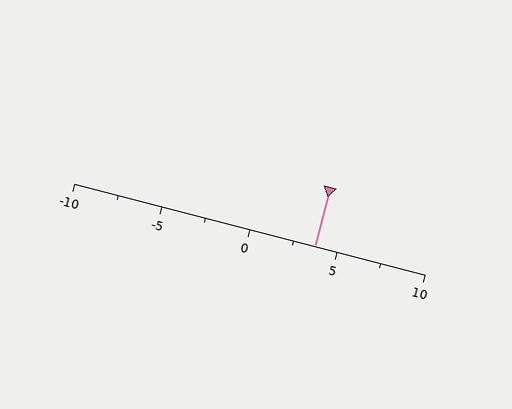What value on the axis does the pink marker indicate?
The marker indicates approximately 3.8.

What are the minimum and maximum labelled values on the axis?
The axis runs from -10 to 10.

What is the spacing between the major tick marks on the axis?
The major ticks are spaced 5 apart.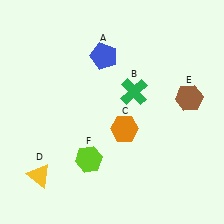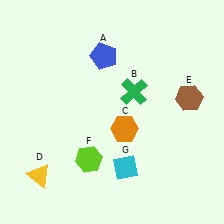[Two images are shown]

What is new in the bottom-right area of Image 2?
A cyan diamond (G) was added in the bottom-right area of Image 2.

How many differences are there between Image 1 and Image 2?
There is 1 difference between the two images.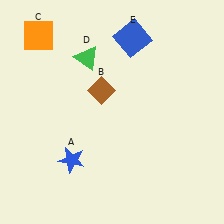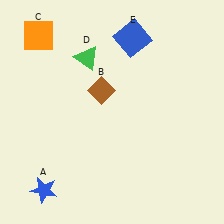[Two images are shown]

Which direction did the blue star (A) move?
The blue star (A) moved down.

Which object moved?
The blue star (A) moved down.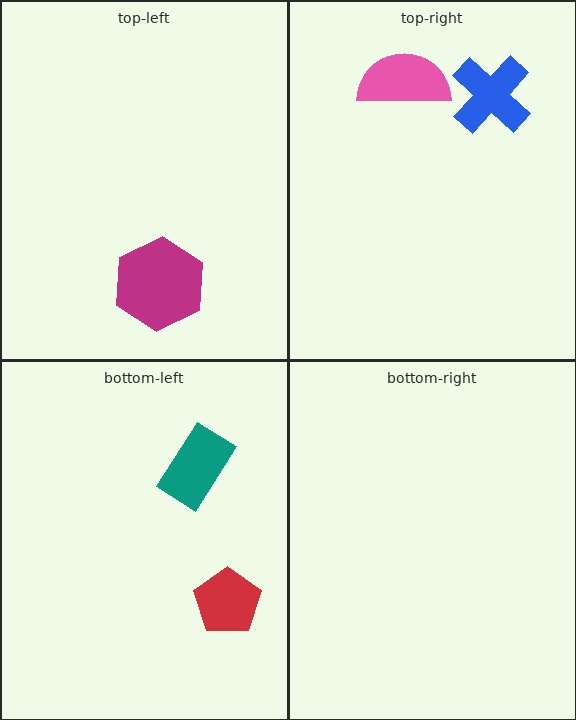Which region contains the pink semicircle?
The top-right region.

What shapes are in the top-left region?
The magenta hexagon.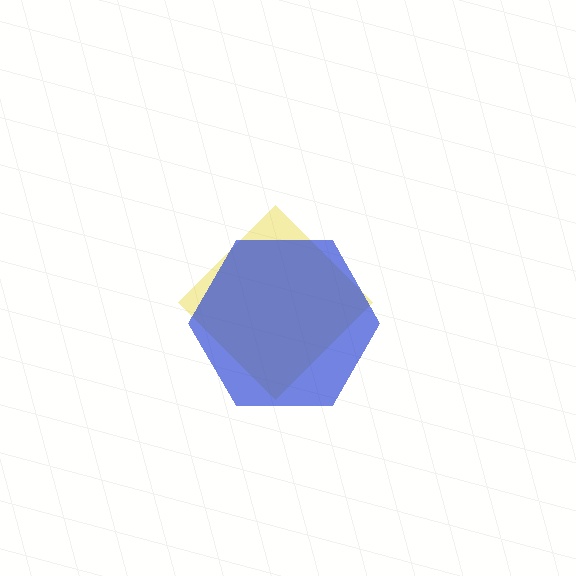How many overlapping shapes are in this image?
There are 2 overlapping shapes in the image.